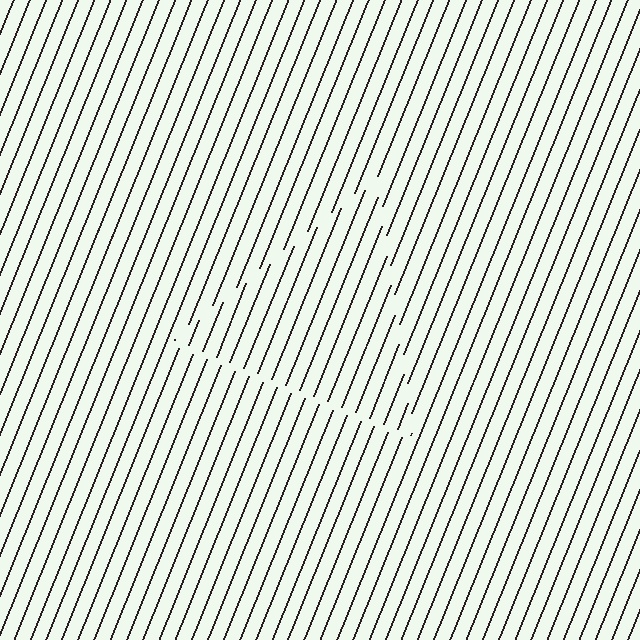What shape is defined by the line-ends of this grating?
An illusory triangle. The interior of the shape contains the same grating, shifted by half a period — the contour is defined by the phase discontinuity where line-ends from the inner and outer gratings abut.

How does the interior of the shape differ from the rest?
The interior of the shape contains the same grating, shifted by half a period — the contour is defined by the phase discontinuity where line-ends from the inner and outer gratings abut.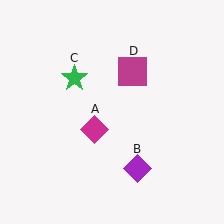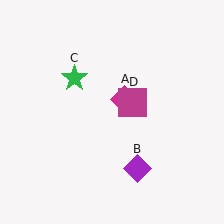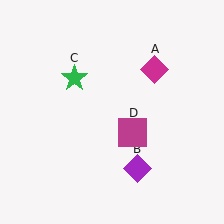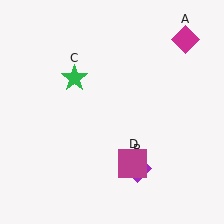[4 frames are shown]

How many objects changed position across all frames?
2 objects changed position: magenta diamond (object A), magenta square (object D).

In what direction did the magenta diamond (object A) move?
The magenta diamond (object A) moved up and to the right.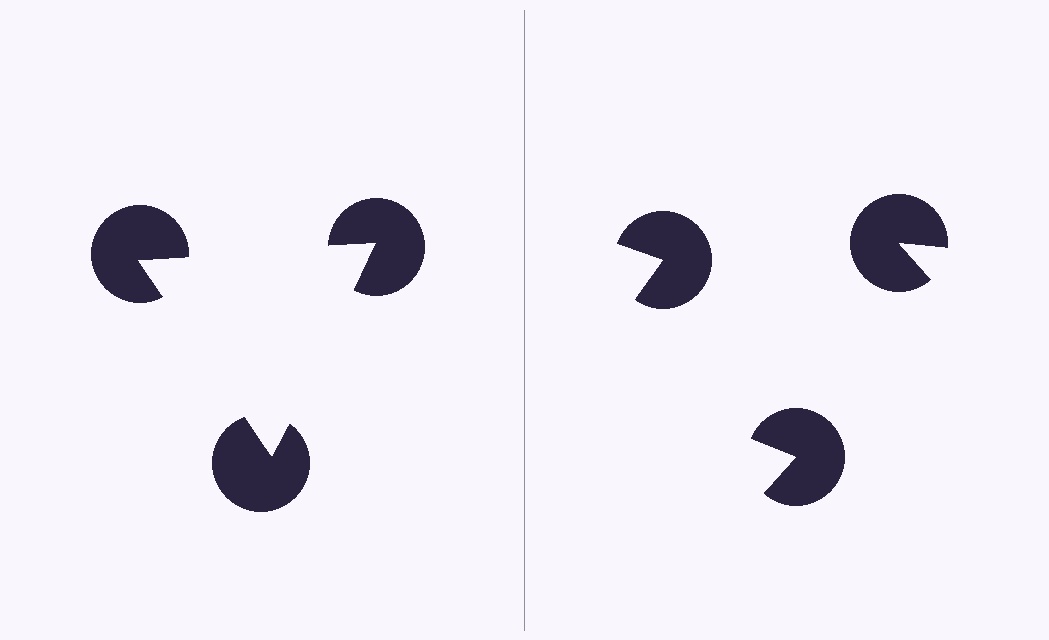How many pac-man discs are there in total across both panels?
6 — 3 on each side.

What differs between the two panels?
The pac-man discs are positioned identically on both sides; only the wedge orientations differ. On the left they align to a triangle; on the right they are misaligned.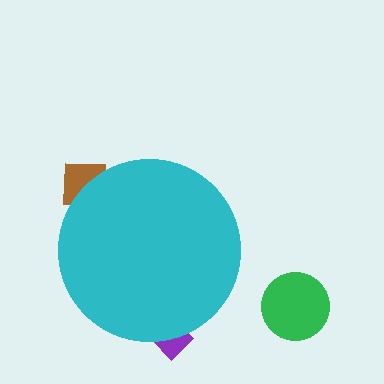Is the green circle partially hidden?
No, the green circle is fully visible.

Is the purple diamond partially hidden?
Yes, the purple diamond is partially hidden behind the cyan circle.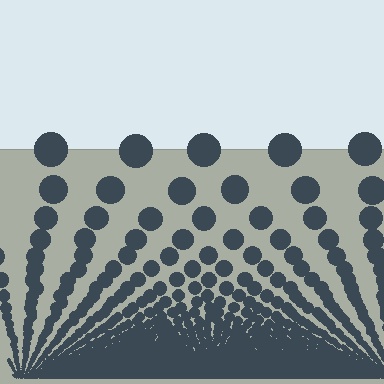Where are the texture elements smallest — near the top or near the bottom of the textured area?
Near the bottom.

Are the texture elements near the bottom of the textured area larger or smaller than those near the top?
Smaller. The gradient is inverted — elements near the bottom are smaller and denser.